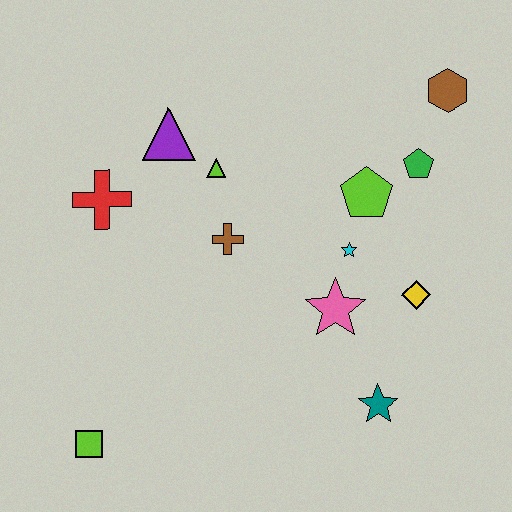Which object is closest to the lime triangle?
The purple triangle is closest to the lime triangle.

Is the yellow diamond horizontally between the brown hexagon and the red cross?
Yes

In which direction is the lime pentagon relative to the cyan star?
The lime pentagon is above the cyan star.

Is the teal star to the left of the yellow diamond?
Yes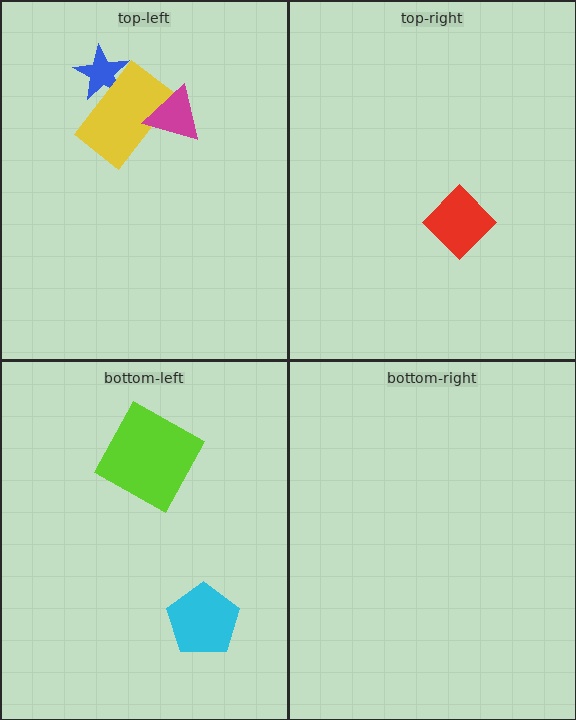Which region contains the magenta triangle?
The top-left region.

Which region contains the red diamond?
The top-right region.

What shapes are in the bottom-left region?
The lime square, the cyan pentagon.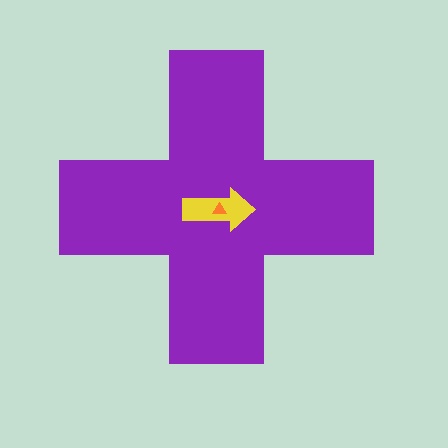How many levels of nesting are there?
3.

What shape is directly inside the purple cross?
The yellow arrow.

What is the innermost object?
The orange triangle.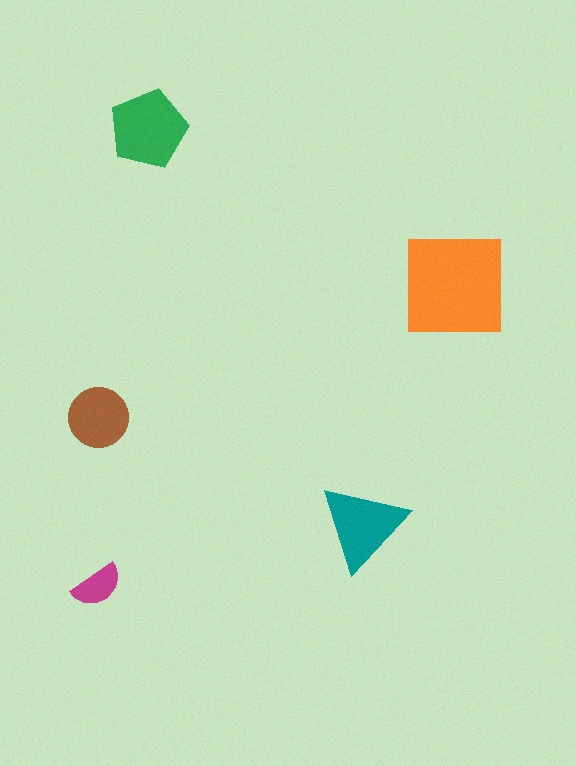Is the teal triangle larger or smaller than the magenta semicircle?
Larger.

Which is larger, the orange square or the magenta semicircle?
The orange square.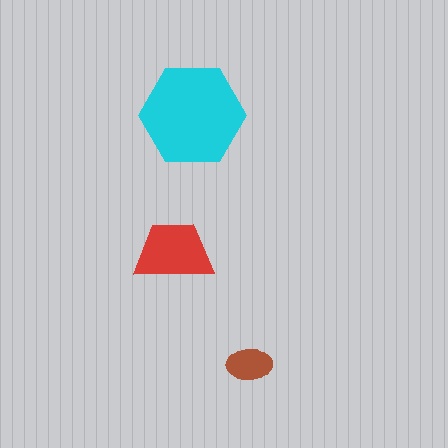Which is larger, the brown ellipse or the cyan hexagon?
The cyan hexagon.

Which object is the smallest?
The brown ellipse.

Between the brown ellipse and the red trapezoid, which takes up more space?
The red trapezoid.